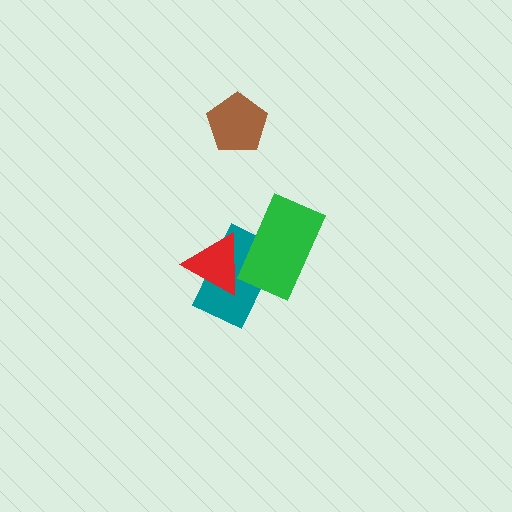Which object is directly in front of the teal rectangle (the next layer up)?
The green rectangle is directly in front of the teal rectangle.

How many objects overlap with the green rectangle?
2 objects overlap with the green rectangle.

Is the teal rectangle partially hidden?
Yes, it is partially covered by another shape.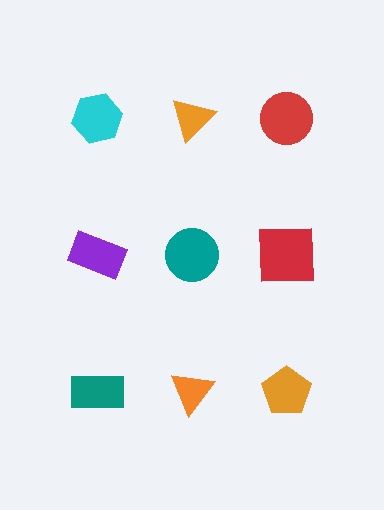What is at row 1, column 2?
An orange triangle.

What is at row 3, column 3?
An orange pentagon.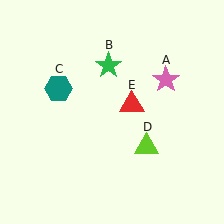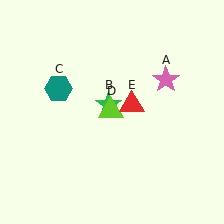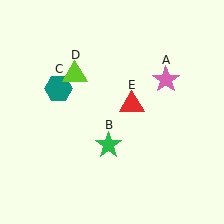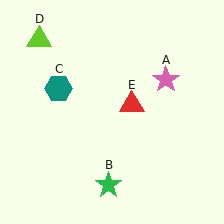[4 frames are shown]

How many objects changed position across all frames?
2 objects changed position: green star (object B), lime triangle (object D).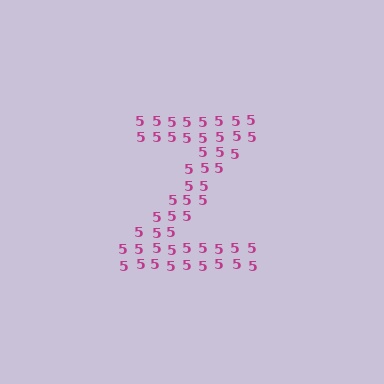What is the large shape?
The large shape is the letter Z.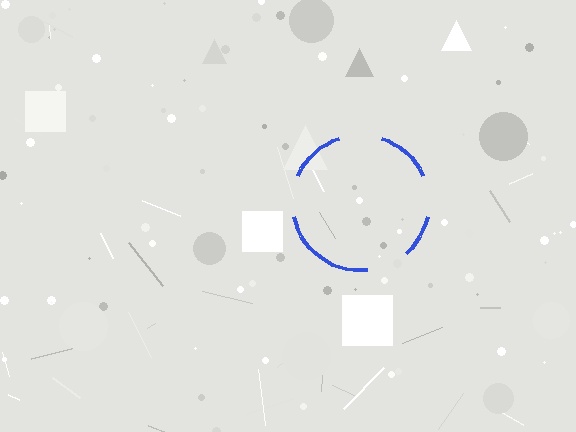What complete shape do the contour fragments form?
The contour fragments form a circle.